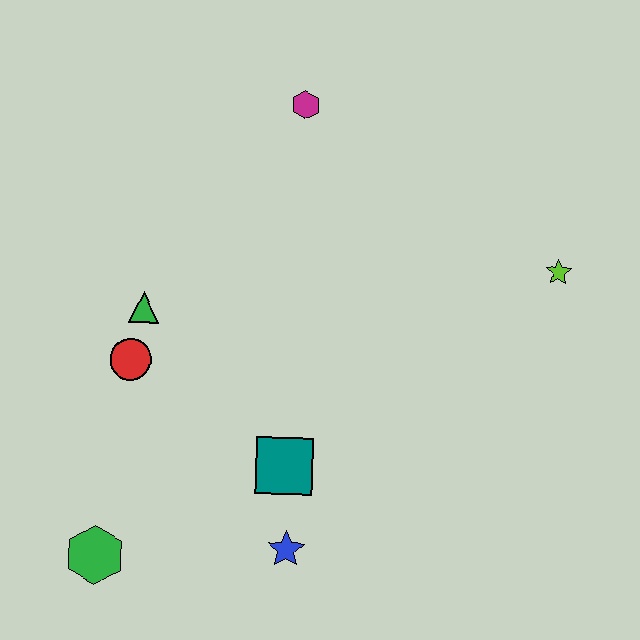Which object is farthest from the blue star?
The magenta hexagon is farthest from the blue star.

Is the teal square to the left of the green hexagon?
No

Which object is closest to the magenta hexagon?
The green triangle is closest to the magenta hexagon.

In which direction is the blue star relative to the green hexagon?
The blue star is to the right of the green hexagon.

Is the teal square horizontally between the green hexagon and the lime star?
Yes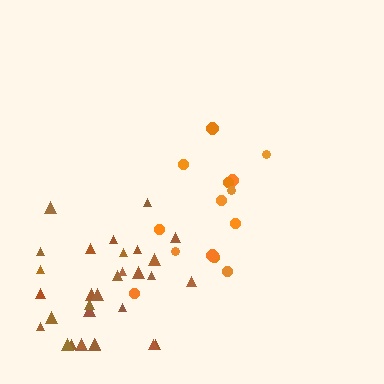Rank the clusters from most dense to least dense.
brown, orange.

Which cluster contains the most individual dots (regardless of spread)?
Brown (31).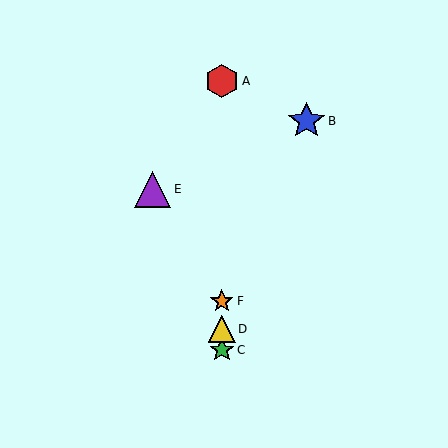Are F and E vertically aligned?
No, F is at x≈222 and E is at x≈153.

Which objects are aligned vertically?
Objects A, C, D, F are aligned vertically.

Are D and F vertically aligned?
Yes, both are at x≈222.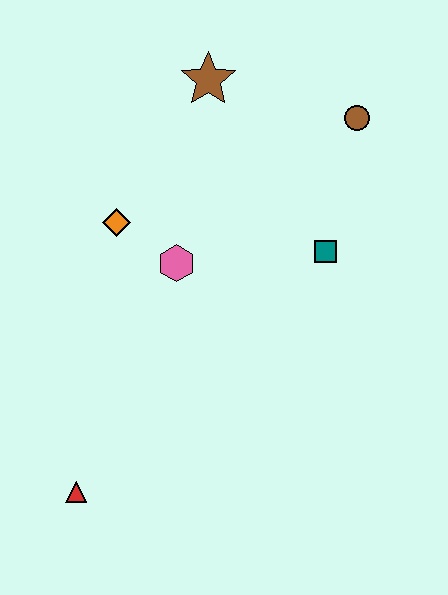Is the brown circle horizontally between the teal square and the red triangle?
No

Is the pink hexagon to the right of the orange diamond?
Yes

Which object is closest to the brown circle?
The teal square is closest to the brown circle.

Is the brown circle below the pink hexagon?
No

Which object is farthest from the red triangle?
The brown circle is farthest from the red triangle.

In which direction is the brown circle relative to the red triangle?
The brown circle is above the red triangle.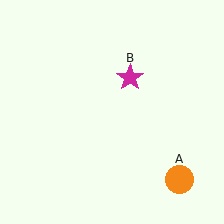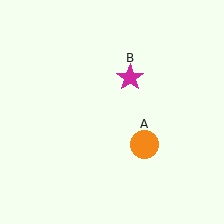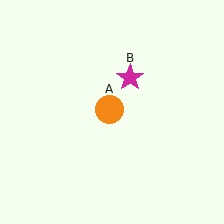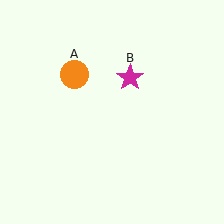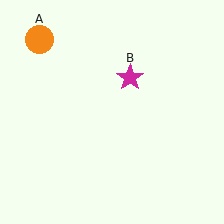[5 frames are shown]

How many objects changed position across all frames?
1 object changed position: orange circle (object A).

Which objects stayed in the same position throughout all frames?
Magenta star (object B) remained stationary.